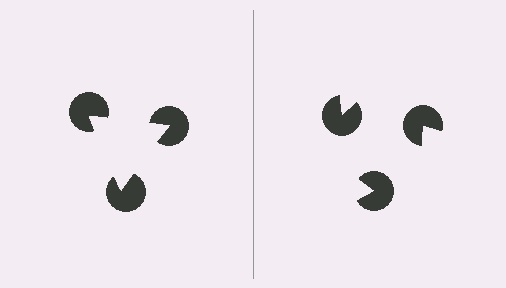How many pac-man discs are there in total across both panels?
6 — 3 on each side.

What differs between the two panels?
The pac-man discs are positioned identically on both sides; only the wedge orientations differ. On the left they align to a triangle; on the right they are misaligned.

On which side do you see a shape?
An illusory triangle appears on the left side. On the right side the wedge cuts are rotated, so no coherent shape forms.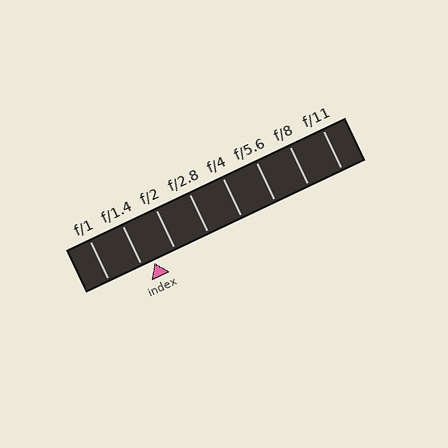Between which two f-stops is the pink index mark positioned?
The index mark is between f/1.4 and f/2.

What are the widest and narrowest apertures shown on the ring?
The widest aperture shown is f/1 and the narrowest is f/11.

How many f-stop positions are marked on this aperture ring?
There are 8 f-stop positions marked.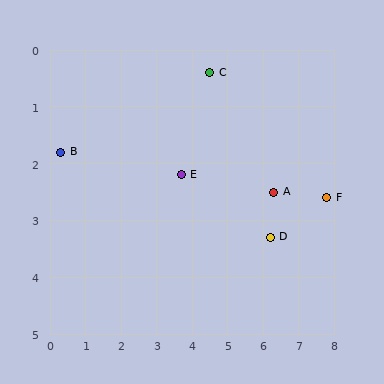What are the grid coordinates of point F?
Point F is at approximately (7.8, 2.6).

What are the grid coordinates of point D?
Point D is at approximately (6.2, 3.3).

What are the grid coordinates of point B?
Point B is at approximately (0.3, 1.8).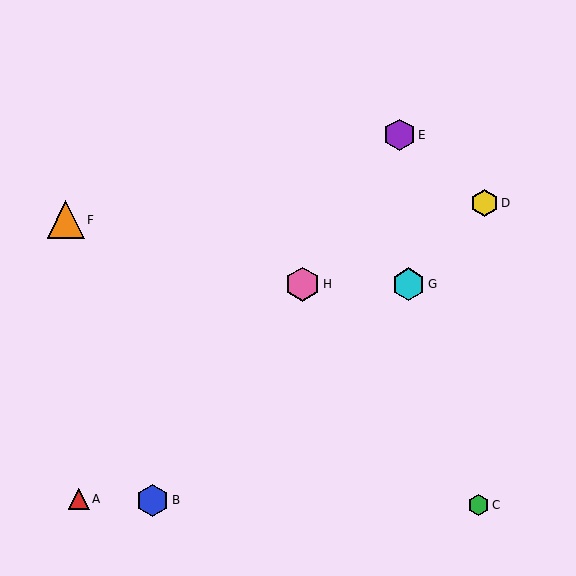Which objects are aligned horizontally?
Objects G, H are aligned horizontally.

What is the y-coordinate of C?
Object C is at y≈505.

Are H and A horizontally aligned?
No, H is at y≈284 and A is at y≈499.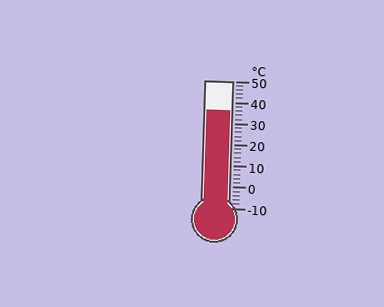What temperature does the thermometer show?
The thermometer shows approximately 36°C.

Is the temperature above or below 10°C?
The temperature is above 10°C.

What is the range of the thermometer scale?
The thermometer scale ranges from -10°C to 50°C.